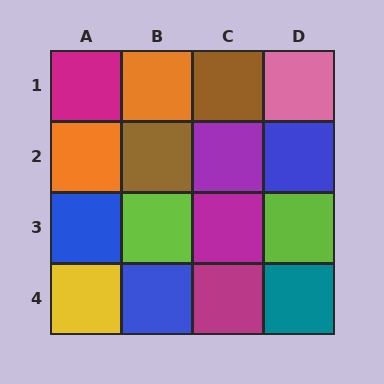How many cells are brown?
2 cells are brown.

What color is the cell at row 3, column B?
Lime.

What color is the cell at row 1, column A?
Magenta.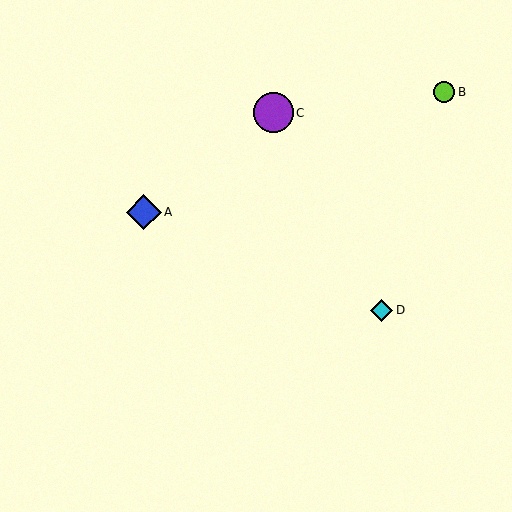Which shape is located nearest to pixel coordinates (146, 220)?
The blue diamond (labeled A) at (144, 212) is nearest to that location.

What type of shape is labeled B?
Shape B is a lime circle.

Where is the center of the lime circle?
The center of the lime circle is at (444, 92).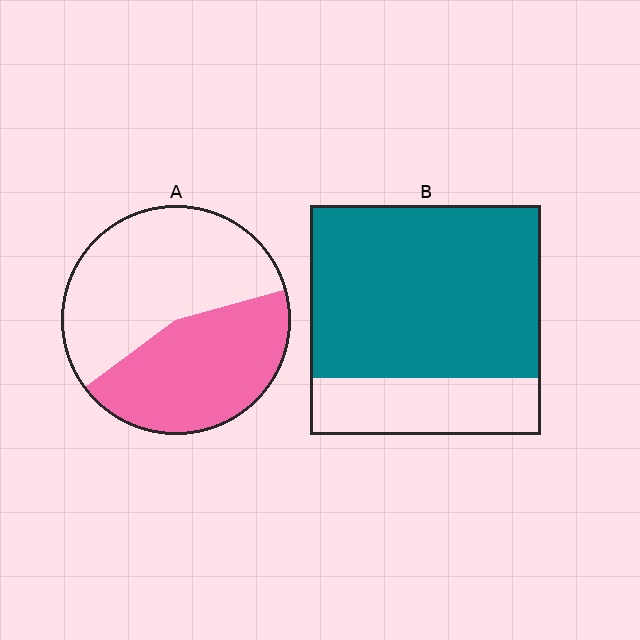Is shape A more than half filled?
No.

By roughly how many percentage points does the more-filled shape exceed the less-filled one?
By roughly 30 percentage points (B over A).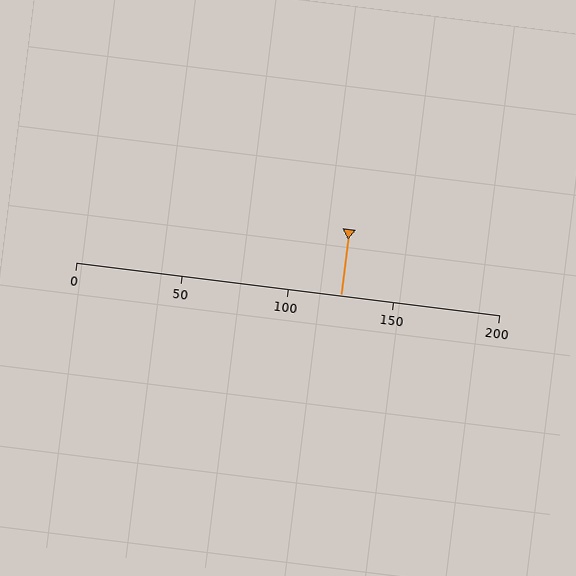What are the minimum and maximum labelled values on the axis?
The axis runs from 0 to 200.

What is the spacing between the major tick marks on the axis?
The major ticks are spaced 50 apart.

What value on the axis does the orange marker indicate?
The marker indicates approximately 125.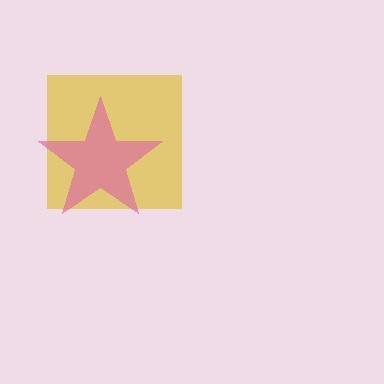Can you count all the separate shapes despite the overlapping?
Yes, there are 2 separate shapes.